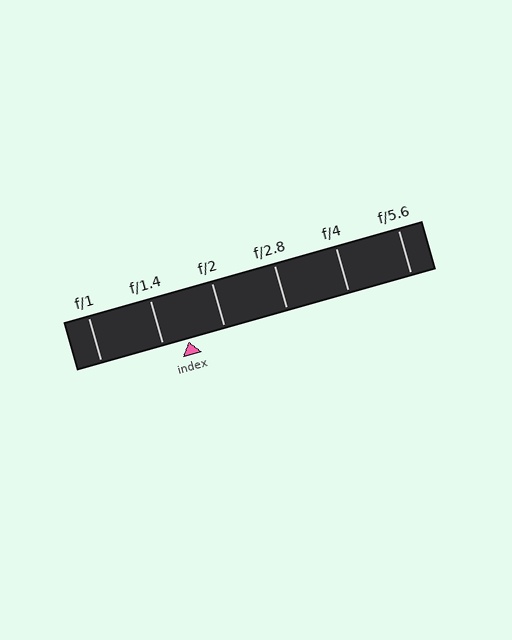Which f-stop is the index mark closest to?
The index mark is closest to f/1.4.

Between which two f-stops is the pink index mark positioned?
The index mark is between f/1.4 and f/2.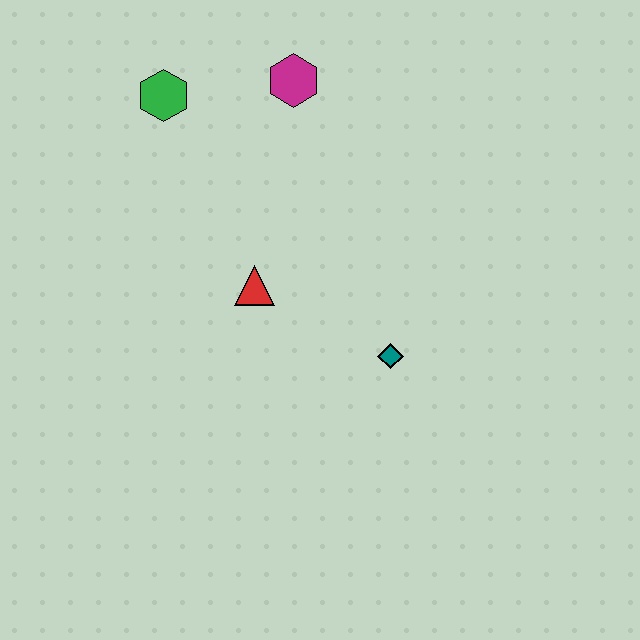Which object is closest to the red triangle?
The teal diamond is closest to the red triangle.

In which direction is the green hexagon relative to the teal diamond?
The green hexagon is above the teal diamond.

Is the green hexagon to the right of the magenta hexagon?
No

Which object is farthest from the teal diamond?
The green hexagon is farthest from the teal diamond.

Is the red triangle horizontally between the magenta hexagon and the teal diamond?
No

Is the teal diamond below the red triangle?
Yes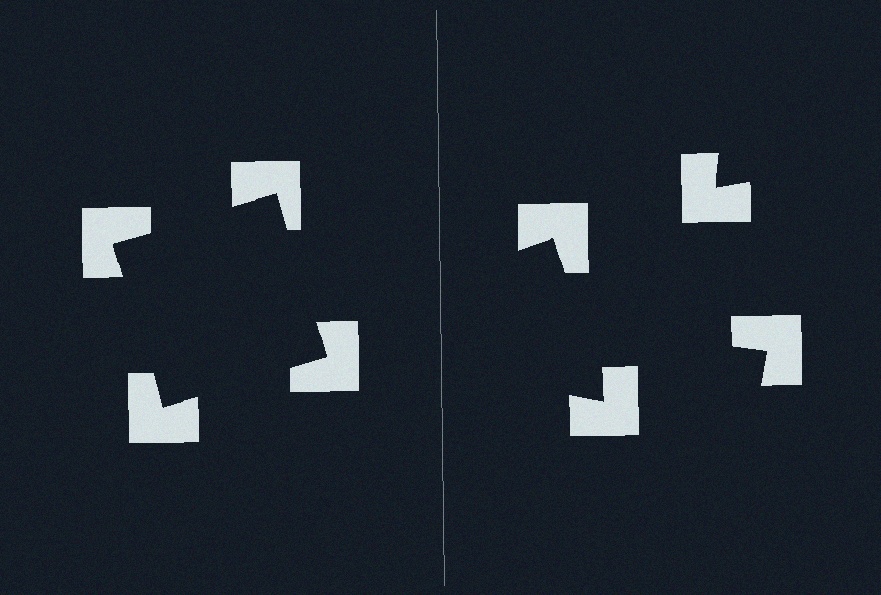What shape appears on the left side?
An illusory square.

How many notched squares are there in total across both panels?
8 — 4 on each side.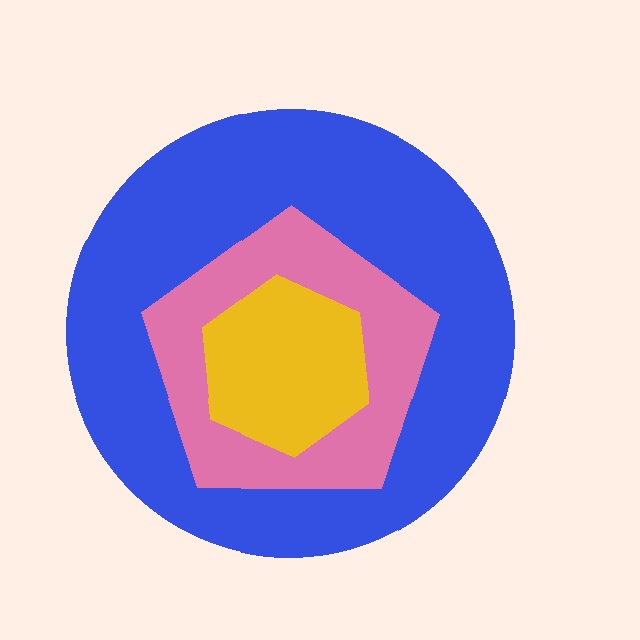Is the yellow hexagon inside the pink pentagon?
Yes.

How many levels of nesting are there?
3.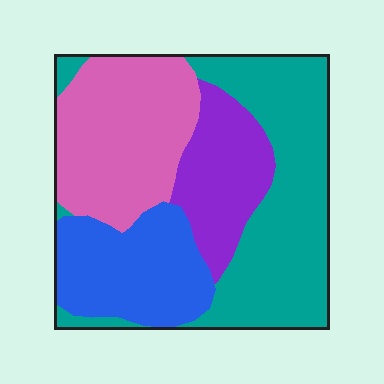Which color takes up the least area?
Purple, at roughly 15%.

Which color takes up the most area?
Teal, at roughly 35%.